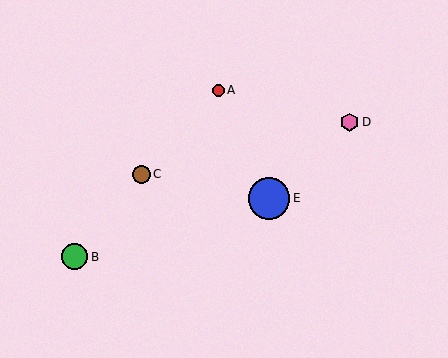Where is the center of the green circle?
The center of the green circle is at (75, 257).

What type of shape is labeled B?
Shape B is a green circle.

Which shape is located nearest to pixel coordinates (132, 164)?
The brown circle (labeled C) at (141, 175) is nearest to that location.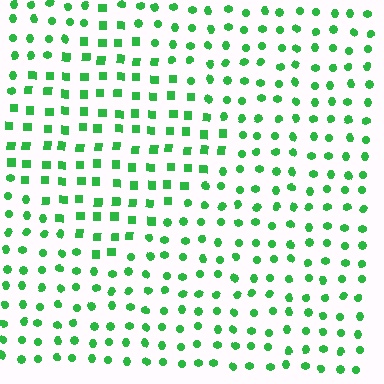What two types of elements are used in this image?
The image uses squares inside the diamond region and circles outside it.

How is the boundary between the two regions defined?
The boundary is defined by a change in element shape: squares inside vs. circles outside. All elements share the same color and spacing.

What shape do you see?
I see a diamond.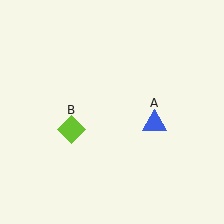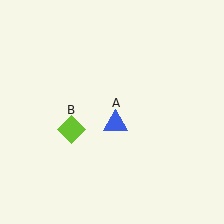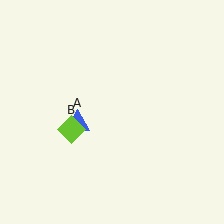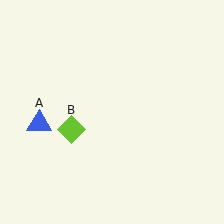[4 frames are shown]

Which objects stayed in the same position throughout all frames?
Lime diamond (object B) remained stationary.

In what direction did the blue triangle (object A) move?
The blue triangle (object A) moved left.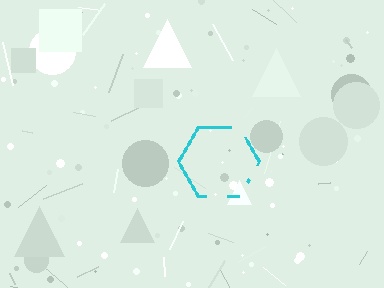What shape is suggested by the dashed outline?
The dashed outline suggests a hexagon.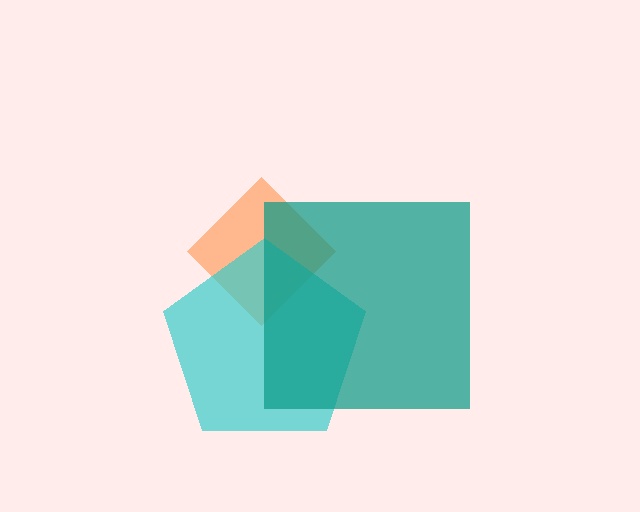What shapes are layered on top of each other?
The layered shapes are: an orange diamond, a cyan pentagon, a teal square.